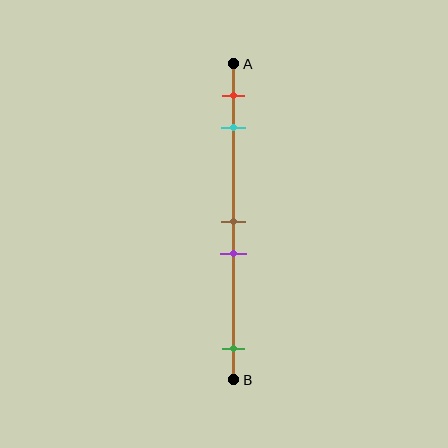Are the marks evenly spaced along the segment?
No, the marks are not evenly spaced.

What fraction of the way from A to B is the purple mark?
The purple mark is approximately 60% (0.6) of the way from A to B.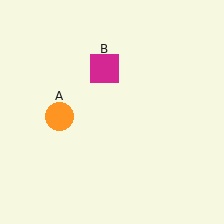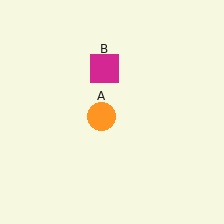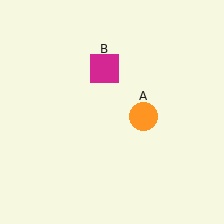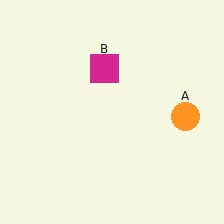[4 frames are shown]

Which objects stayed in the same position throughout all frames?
Magenta square (object B) remained stationary.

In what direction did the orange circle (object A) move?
The orange circle (object A) moved right.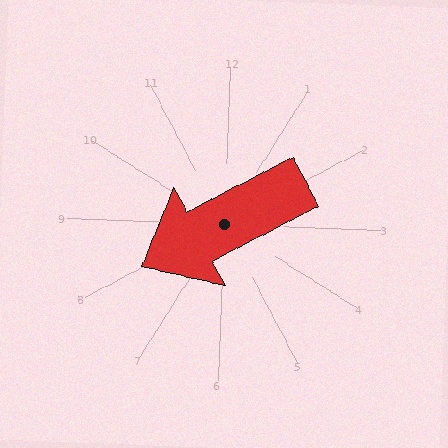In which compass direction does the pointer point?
Southwest.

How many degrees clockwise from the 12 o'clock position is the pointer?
Approximately 241 degrees.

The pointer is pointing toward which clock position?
Roughly 8 o'clock.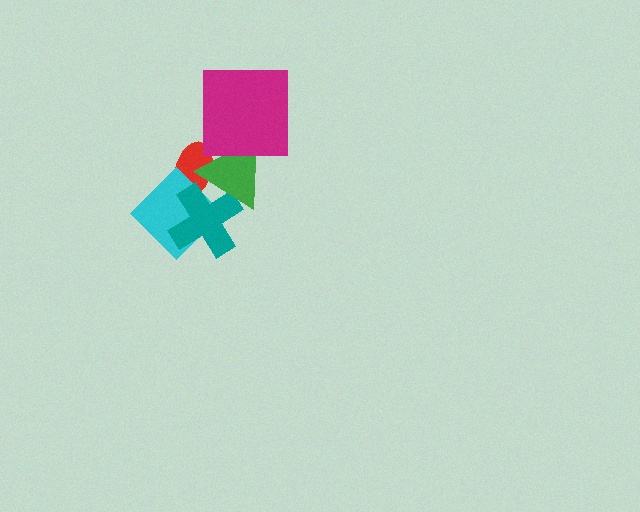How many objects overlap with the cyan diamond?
3 objects overlap with the cyan diamond.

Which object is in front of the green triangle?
The magenta square is in front of the green triangle.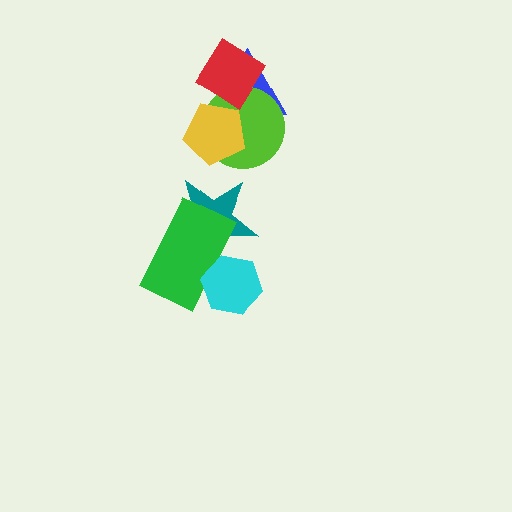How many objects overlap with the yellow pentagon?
2 objects overlap with the yellow pentagon.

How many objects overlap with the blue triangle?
3 objects overlap with the blue triangle.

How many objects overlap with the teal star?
2 objects overlap with the teal star.